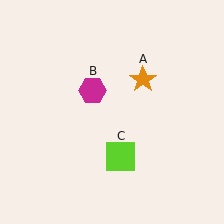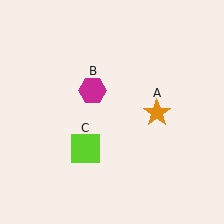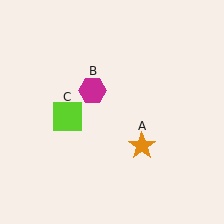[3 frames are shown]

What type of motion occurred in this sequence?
The orange star (object A), lime square (object C) rotated clockwise around the center of the scene.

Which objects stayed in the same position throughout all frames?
Magenta hexagon (object B) remained stationary.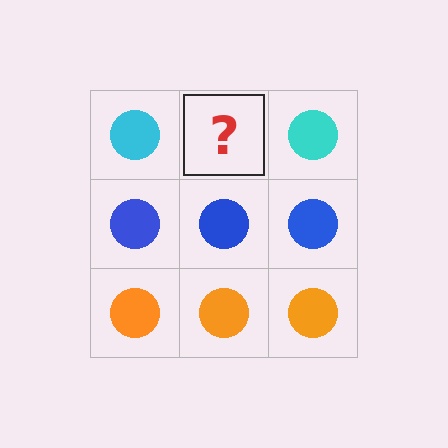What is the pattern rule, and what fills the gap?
The rule is that each row has a consistent color. The gap should be filled with a cyan circle.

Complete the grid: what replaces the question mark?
The question mark should be replaced with a cyan circle.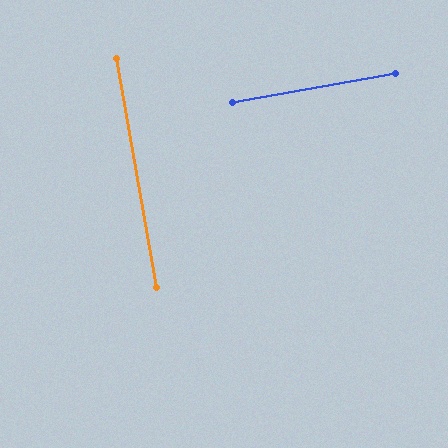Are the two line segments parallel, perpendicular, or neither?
Perpendicular — they meet at approximately 90°.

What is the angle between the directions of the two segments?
Approximately 90 degrees.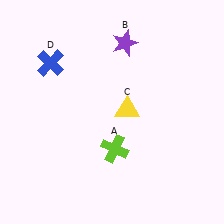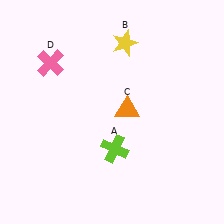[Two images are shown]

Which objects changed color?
B changed from purple to yellow. C changed from yellow to orange. D changed from blue to pink.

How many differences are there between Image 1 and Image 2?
There are 3 differences between the two images.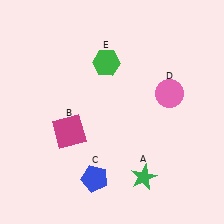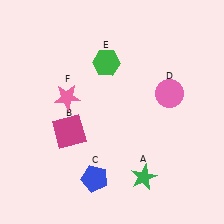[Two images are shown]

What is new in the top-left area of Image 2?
A pink star (F) was added in the top-left area of Image 2.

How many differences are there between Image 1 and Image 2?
There is 1 difference between the two images.